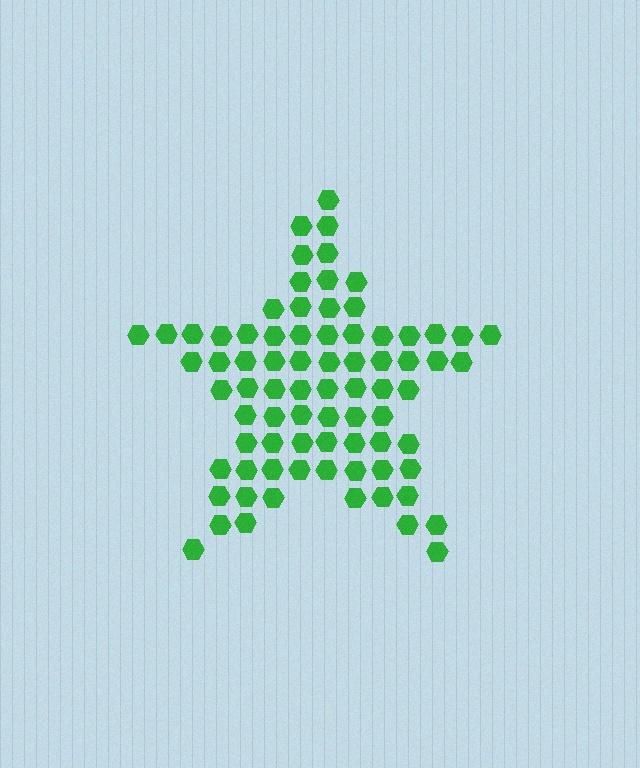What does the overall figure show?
The overall figure shows a star.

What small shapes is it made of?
It is made of small hexagons.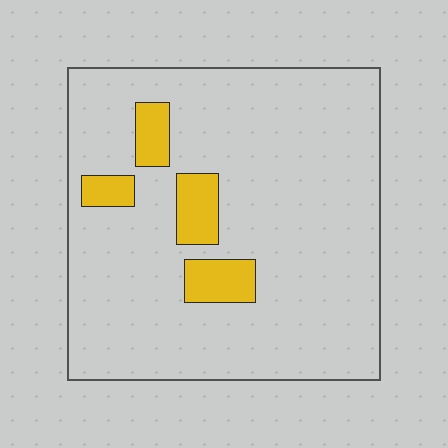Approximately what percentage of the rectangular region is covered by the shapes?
Approximately 10%.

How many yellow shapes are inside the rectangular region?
4.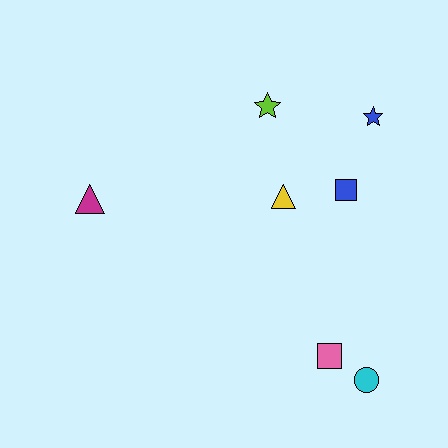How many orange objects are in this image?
There are no orange objects.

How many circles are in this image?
There is 1 circle.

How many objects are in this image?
There are 7 objects.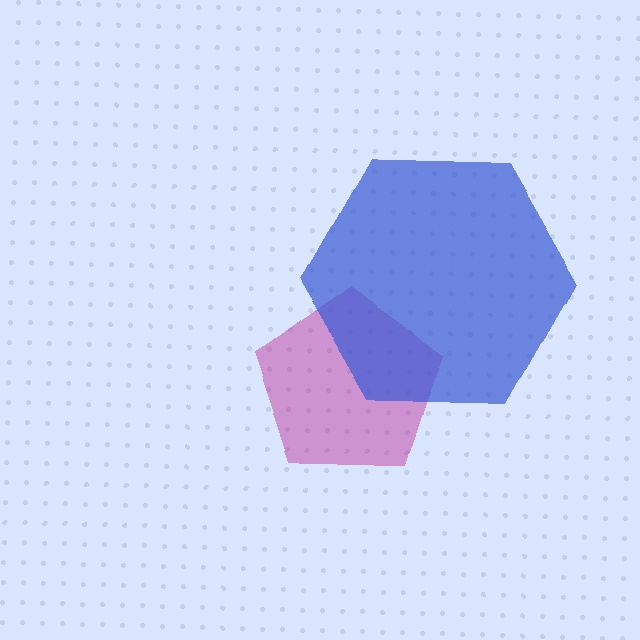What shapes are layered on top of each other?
The layered shapes are: a magenta pentagon, a blue hexagon.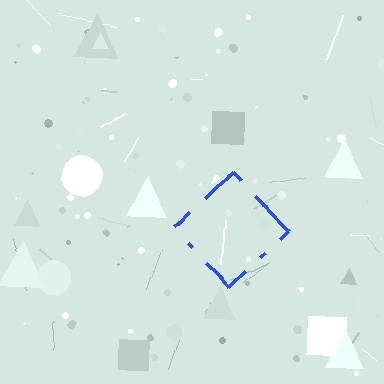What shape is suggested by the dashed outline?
The dashed outline suggests a diamond.